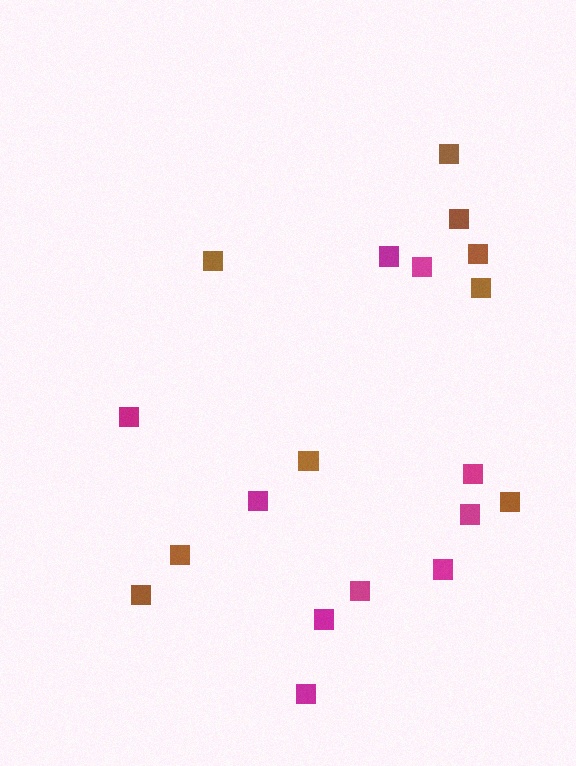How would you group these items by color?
There are 2 groups: one group of brown squares (9) and one group of magenta squares (10).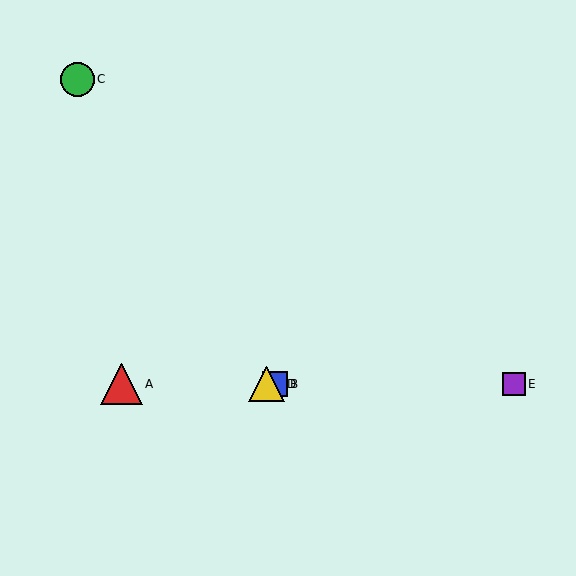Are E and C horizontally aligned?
No, E is at y≈384 and C is at y≈79.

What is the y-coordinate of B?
Object B is at y≈384.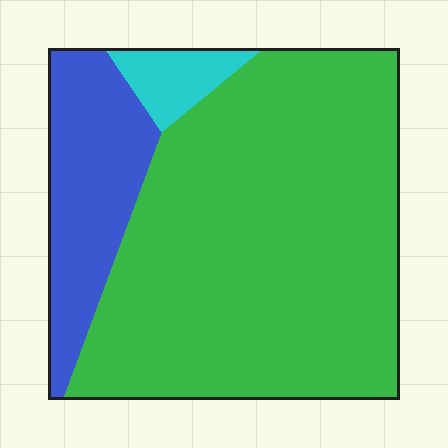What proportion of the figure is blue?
Blue covers 20% of the figure.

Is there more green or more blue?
Green.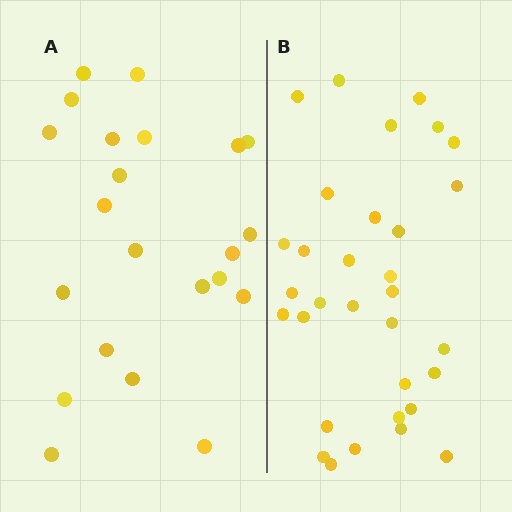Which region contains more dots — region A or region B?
Region B (the right region) has more dots.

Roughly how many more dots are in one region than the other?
Region B has roughly 10 or so more dots than region A.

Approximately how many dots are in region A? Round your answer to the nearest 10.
About 20 dots. (The exact count is 22, which rounds to 20.)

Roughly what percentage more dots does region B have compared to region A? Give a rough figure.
About 45% more.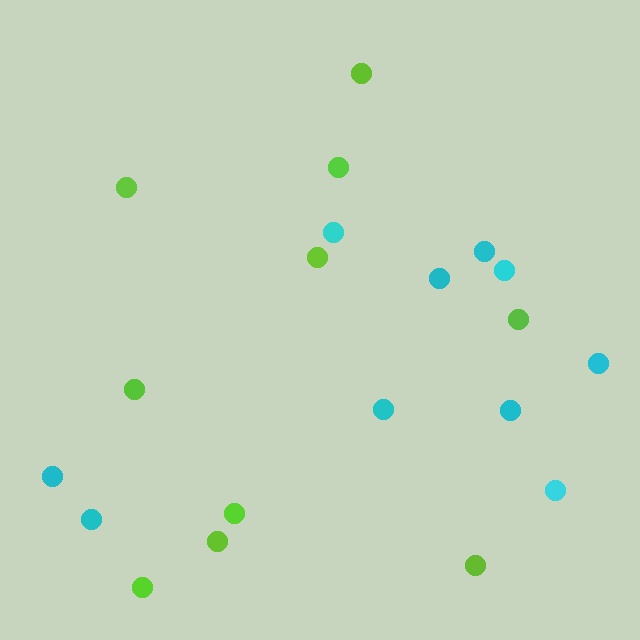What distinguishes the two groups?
There are 2 groups: one group of cyan circles (10) and one group of lime circles (10).